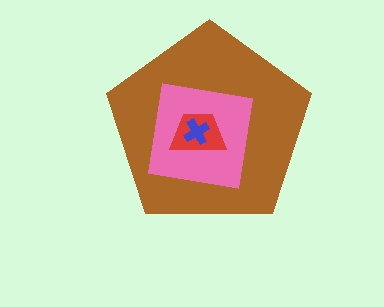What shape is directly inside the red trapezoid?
The blue cross.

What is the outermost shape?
The brown pentagon.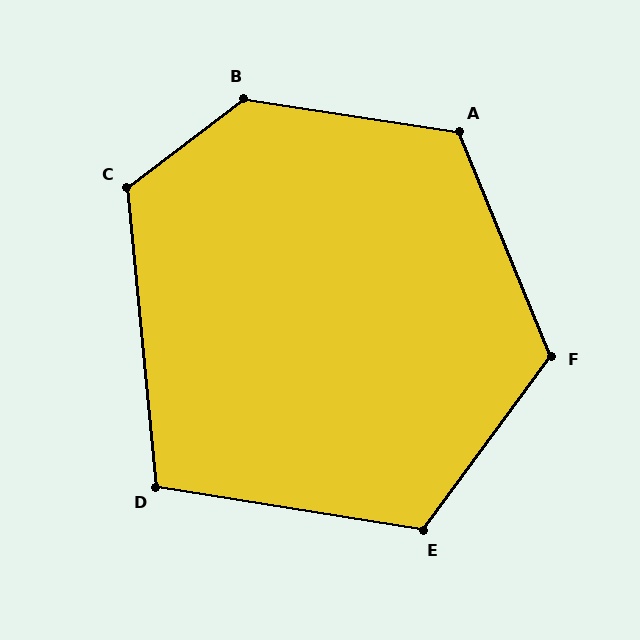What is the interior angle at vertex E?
Approximately 117 degrees (obtuse).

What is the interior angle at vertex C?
Approximately 122 degrees (obtuse).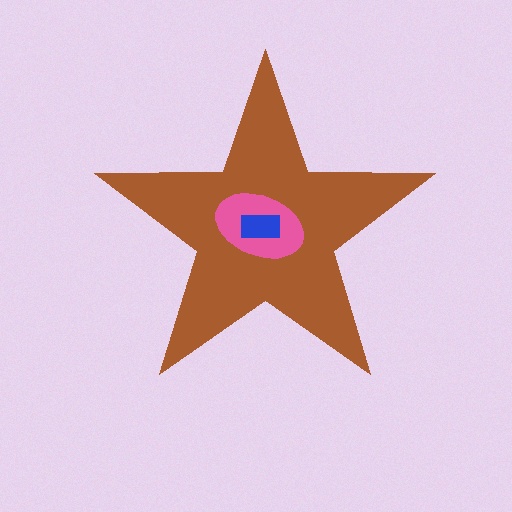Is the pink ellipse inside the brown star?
Yes.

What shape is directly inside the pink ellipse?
The blue rectangle.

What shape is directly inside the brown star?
The pink ellipse.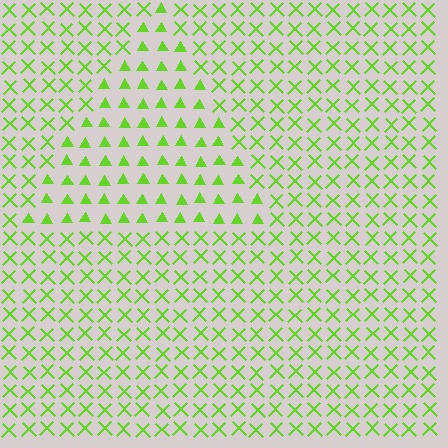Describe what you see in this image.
The image is filled with small lime elements arranged in a uniform grid. A triangle-shaped region contains triangles, while the surrounding area contains X marks. The boundary is defined purely by the change in element shape.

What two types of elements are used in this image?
The image uses triangles inside the triangle region and X marks outside it.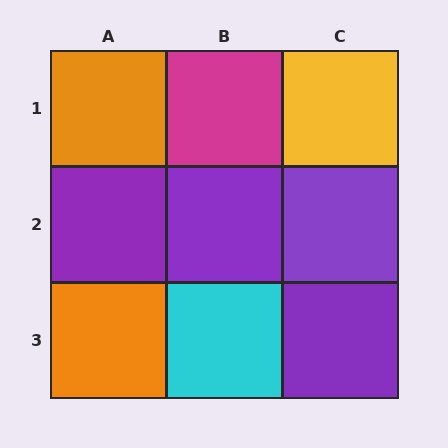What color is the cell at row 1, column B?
Magenta.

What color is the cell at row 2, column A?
Purple.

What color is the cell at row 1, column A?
Orange.